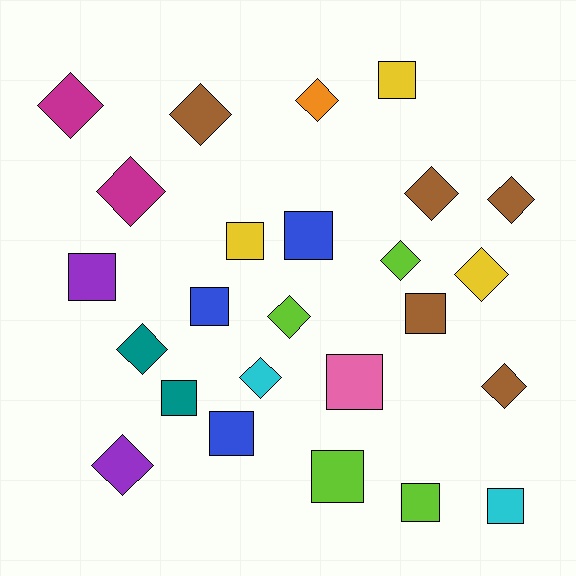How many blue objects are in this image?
There are 3 blue objects.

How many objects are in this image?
There are 25 objects.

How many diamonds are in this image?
There are 13 diamonds.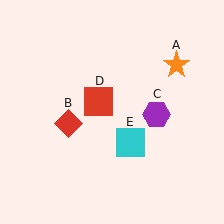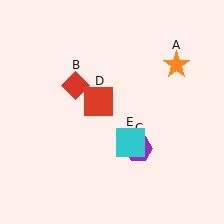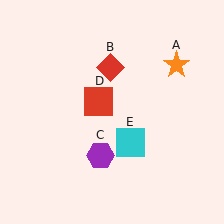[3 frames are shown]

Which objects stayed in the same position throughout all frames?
Orange star (object A) and red square (object D) and cyan square (object E) remained stationary.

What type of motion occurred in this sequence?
The red diamond (object B), purple hexagon (object C) rotated clockwise around the center of the scene.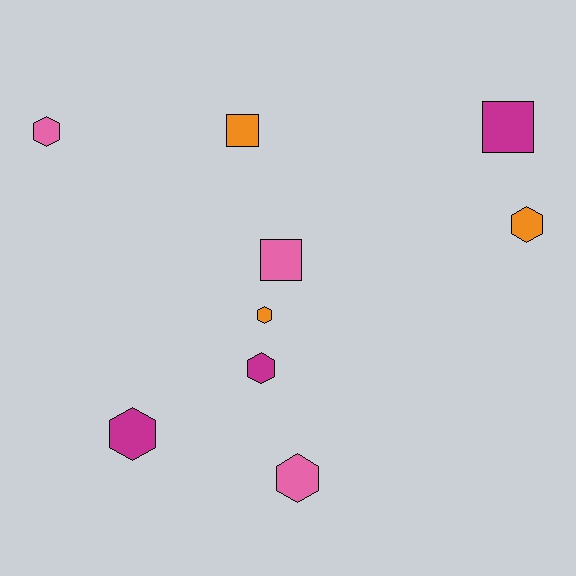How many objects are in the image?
There are 9 objects.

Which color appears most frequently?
Pink, with 3 objects.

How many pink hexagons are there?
There are 2 pink hexagons.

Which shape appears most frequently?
Hexagon, with 6 objects.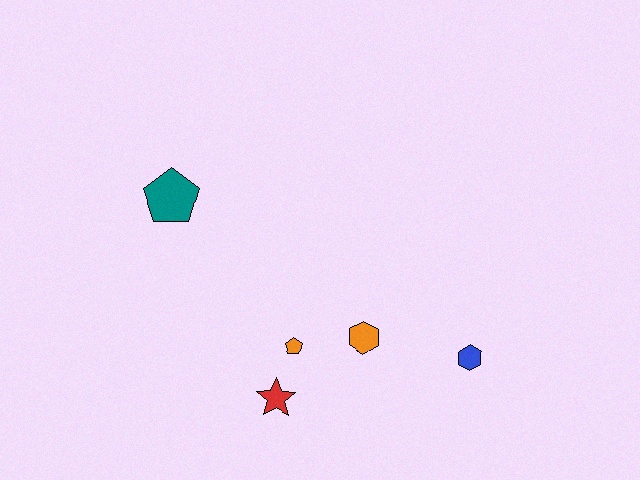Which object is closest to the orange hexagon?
The orange pentagon is closest to the orange hexagon.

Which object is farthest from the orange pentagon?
The teal pentagon is farthest from the orange pentagon.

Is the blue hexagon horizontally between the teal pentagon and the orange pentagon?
No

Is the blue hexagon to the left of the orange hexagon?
No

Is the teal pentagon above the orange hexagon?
Yes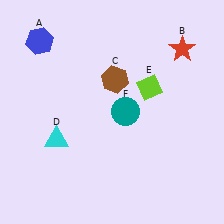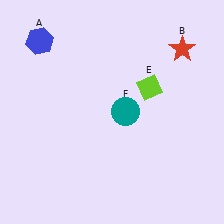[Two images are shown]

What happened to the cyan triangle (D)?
The cyan triangle (D) was removed in Image 2. It was in the bottom-left area of Image 1.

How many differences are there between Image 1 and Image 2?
There are 2 differences between the two images.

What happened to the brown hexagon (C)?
The brown hexagon (C) was removed in Image 2. It was in the top-right area of Image 1.